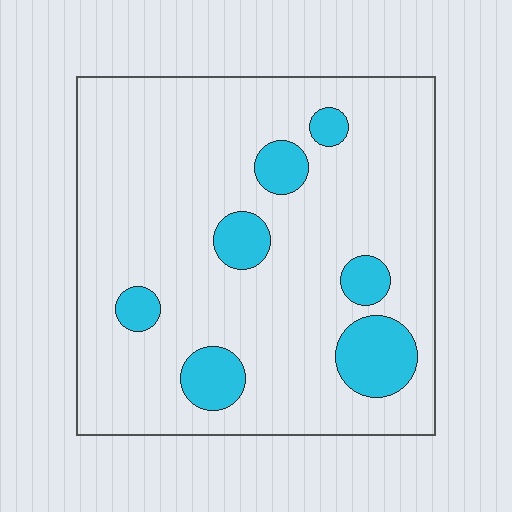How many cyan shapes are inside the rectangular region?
7.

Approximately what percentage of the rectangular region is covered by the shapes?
Approximately 15%.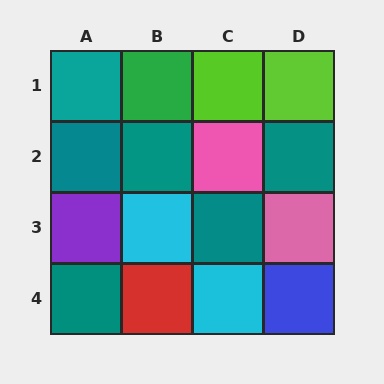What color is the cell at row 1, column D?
Lime.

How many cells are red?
1 cell is red.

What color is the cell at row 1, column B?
Green.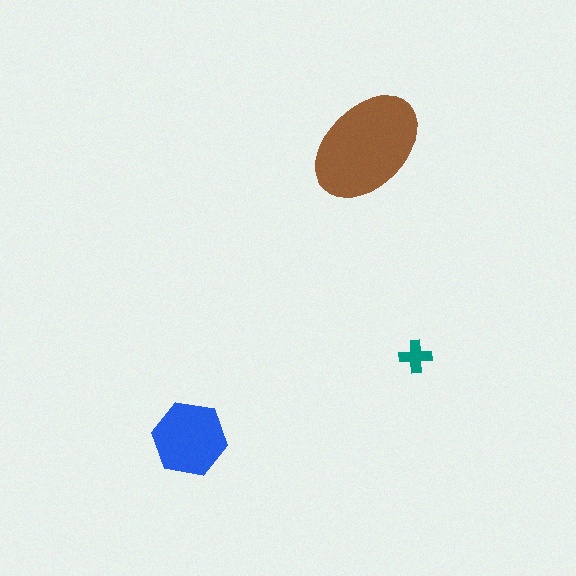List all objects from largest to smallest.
The brown ellipse, the blue hexagon, the teal cross.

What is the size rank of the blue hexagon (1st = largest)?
2nd.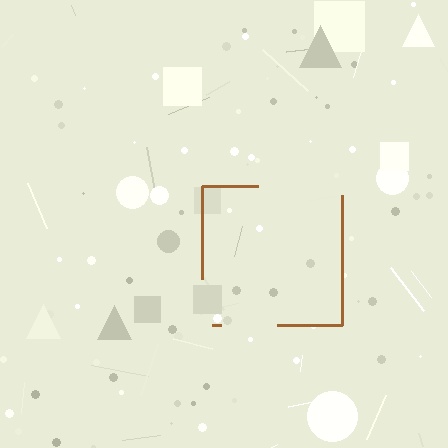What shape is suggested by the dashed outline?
The dashed outline suggests a square.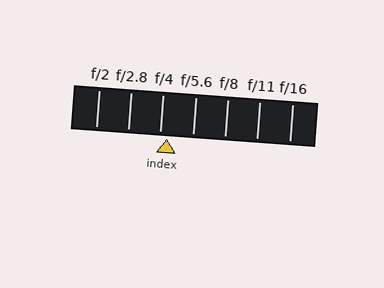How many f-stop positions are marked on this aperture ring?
There are 7 f-stop positions marked.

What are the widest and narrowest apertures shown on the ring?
The widest aperture shown is f/2 and the narrowest is f/16.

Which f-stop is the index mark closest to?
The index mark is closest to f/4.